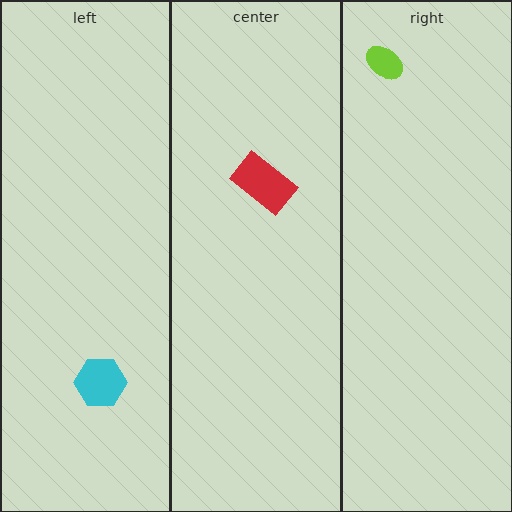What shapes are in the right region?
The lime ellipse.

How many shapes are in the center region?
1.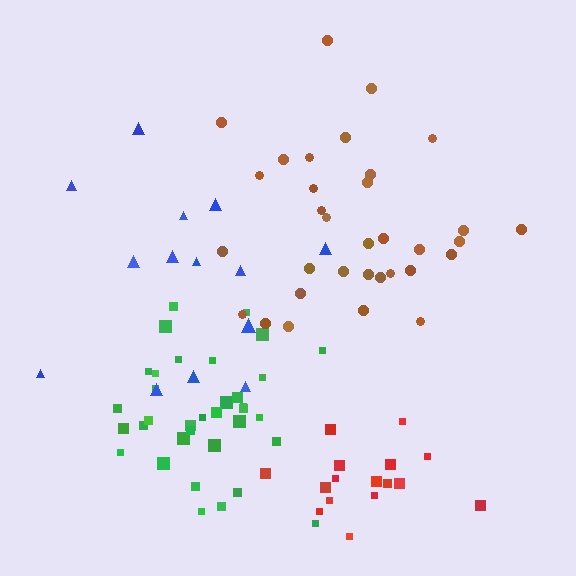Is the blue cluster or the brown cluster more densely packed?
Brown.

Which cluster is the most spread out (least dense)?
Blue.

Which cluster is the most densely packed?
Green.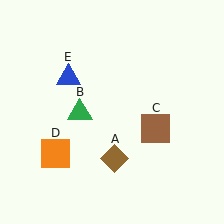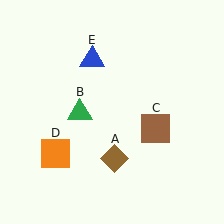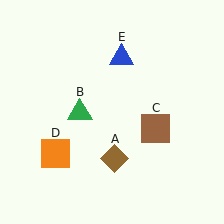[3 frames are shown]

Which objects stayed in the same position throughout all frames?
Brown diamond (object A) and green triangle (object B) and brown square (object C) and orange square (object D) remained stationary.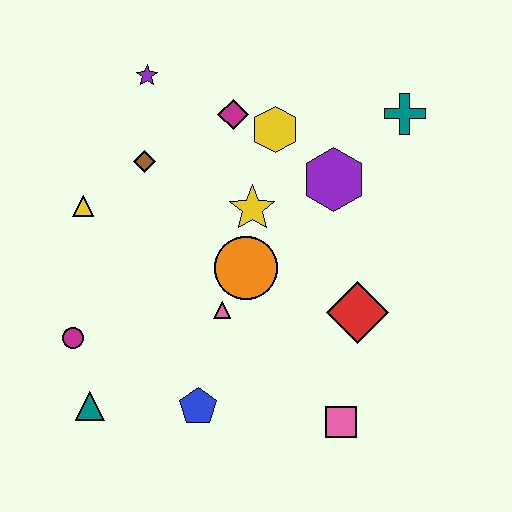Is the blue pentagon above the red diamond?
No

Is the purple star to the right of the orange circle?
No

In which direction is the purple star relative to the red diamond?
The purple star is above the red diamond.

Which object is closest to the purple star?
The brown diamond is closest to the purple star.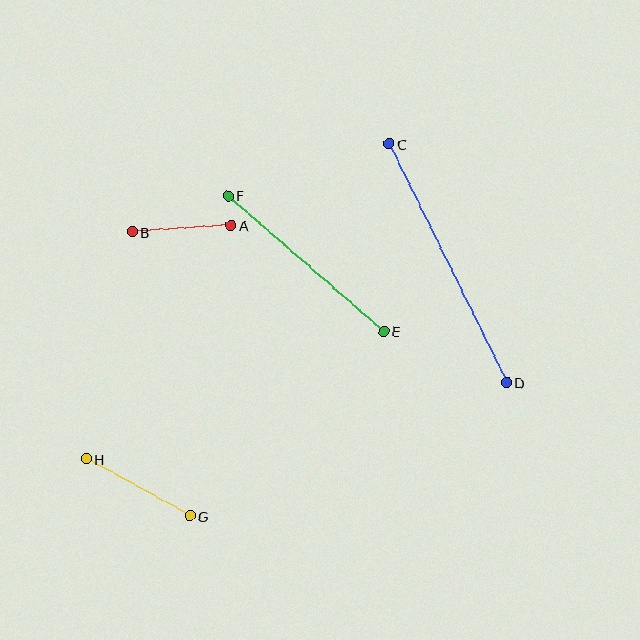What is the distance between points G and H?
The distance is approximately 118 pixels.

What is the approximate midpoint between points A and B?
The midpoint is at approximately (182, 229) pixels.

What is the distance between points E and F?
The distance is approximately 207 pixels.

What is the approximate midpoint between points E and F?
The midpoint is at approximately (306, 263) pixels.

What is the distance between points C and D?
The distance is approximately 266 pixels.